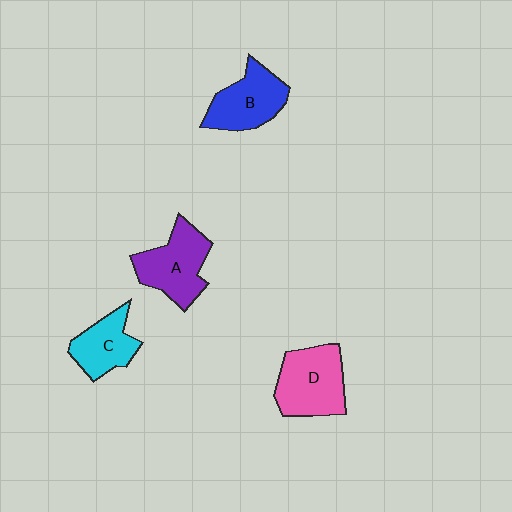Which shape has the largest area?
Shape D (pink).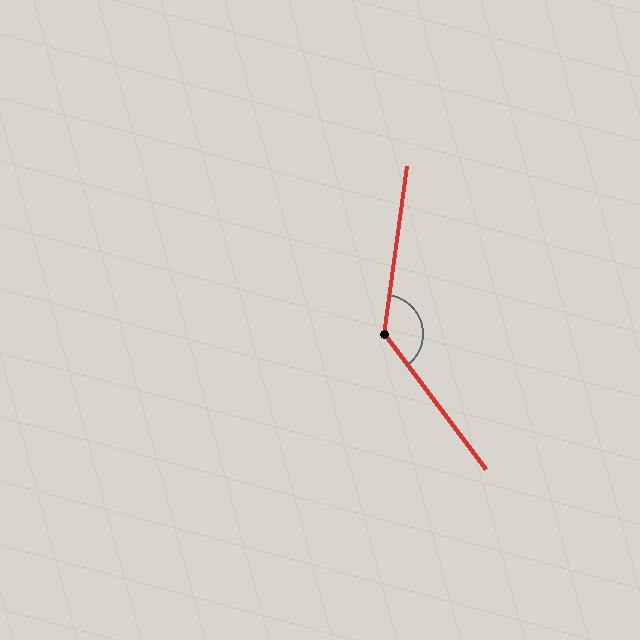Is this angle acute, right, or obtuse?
It is obtuse.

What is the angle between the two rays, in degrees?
Approximately 135 degrees.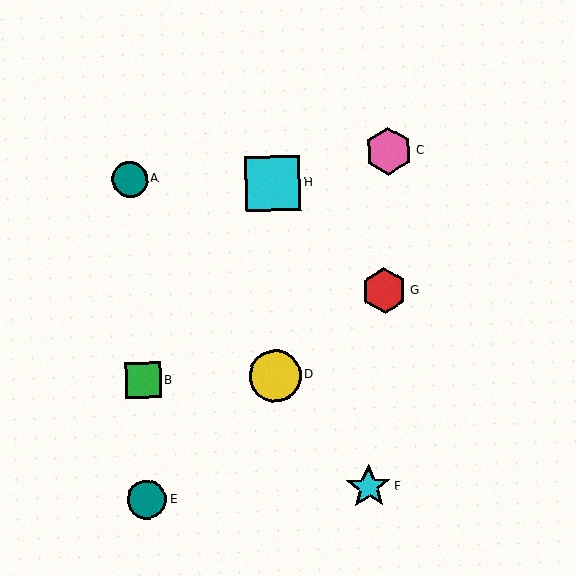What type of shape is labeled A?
Shape A is a teal circle.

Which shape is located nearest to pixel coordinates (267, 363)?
The yellow circle (labeled D) at (275, 376) is nearest to that location.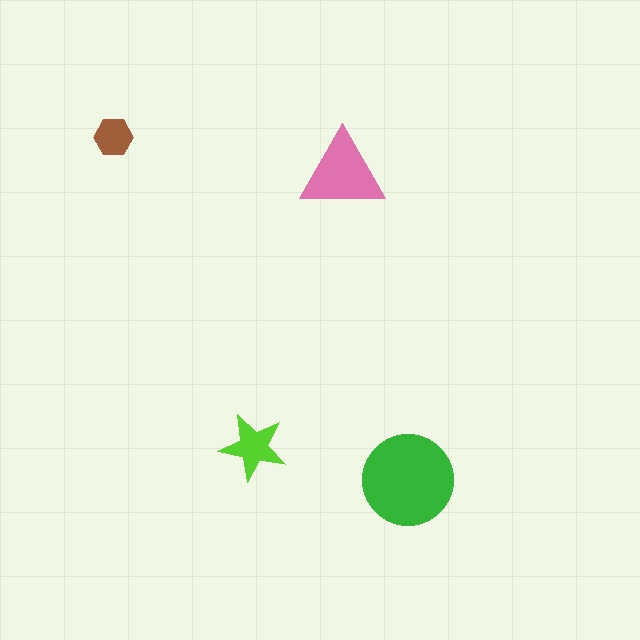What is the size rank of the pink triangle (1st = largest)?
2nd.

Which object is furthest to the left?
The brown hexagon is leftmost.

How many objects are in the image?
There are 4 objects in the image.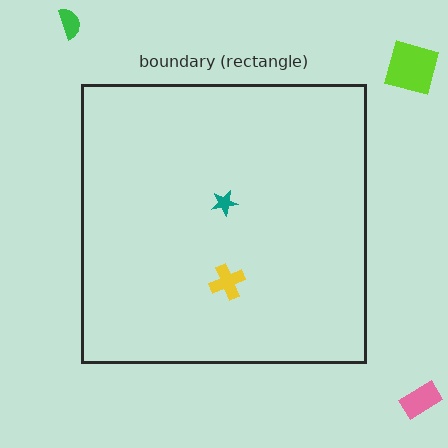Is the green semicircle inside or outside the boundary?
Outside.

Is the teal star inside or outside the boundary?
Inside.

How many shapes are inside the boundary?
2 inside, 3 outside.